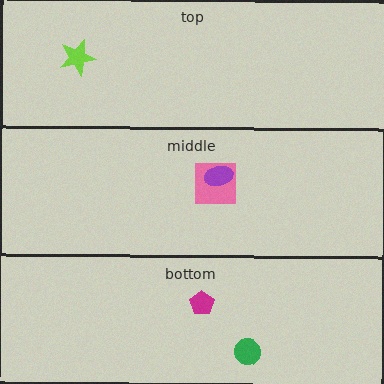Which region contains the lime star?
The top region.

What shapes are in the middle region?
The pink square, the purple ellipse.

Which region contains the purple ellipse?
The middle region.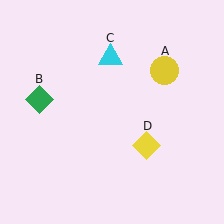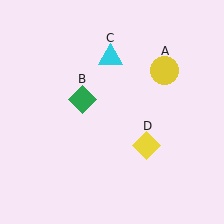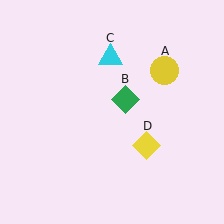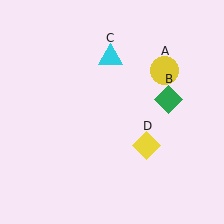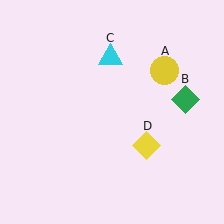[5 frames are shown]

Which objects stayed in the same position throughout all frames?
Yellow circle (object A) and cyan triangle (object C) and yellow diamond (object D) remained stationary.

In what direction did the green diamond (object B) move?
The green diamond (object B) moved right.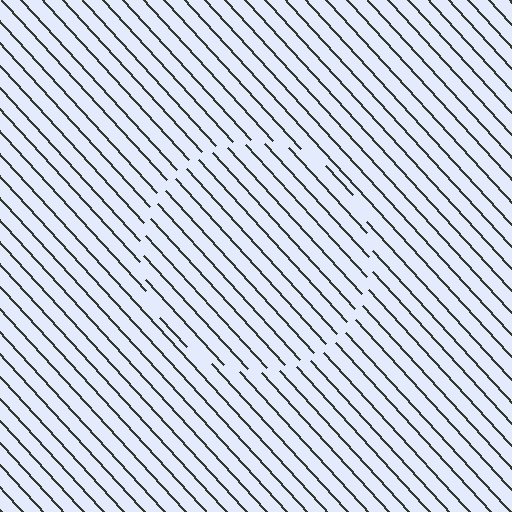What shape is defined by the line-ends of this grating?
An illusory circle. The interior of the shape contains the same grating, shifted by half a period — the contour is defined by the phase discontinuity where line-ends from the inner and outer gratings abut.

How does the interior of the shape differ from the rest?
The interior of the shape contains the same grating, shifted by half a period — the contour is defined by the phase discontinuity where line-ends from the inner and outer gratings abut.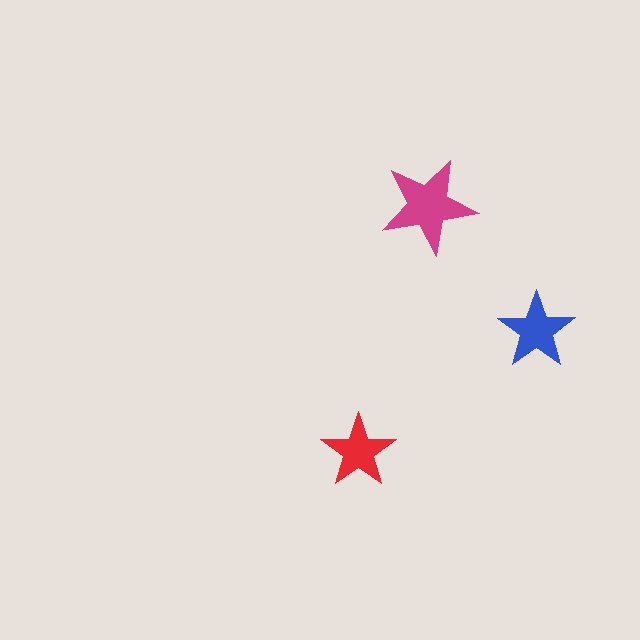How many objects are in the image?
There are 3 objects in the image.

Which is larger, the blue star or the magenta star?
The magenta one.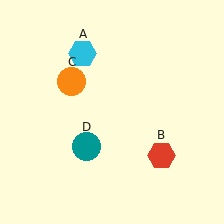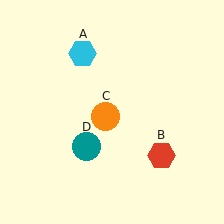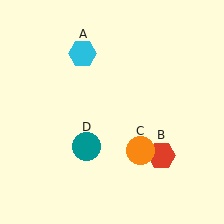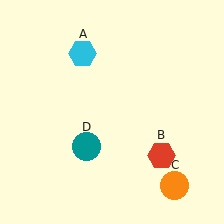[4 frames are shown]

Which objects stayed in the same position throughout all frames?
Cyan hexagon (object A) and red hexagon (object B) and teal circle (object D) remained stationary.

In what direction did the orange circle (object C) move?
The orange circle (object C) moved down and to the right.